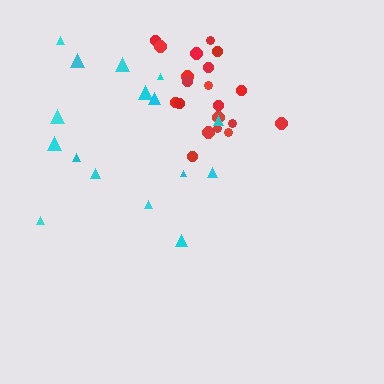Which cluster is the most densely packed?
Red.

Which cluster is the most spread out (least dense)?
Cyan.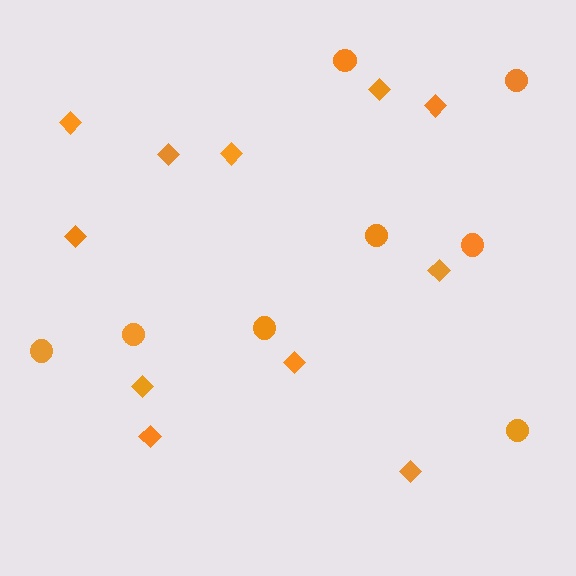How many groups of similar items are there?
There are 2 groups: one group of diamonds (11) and one group of circles (8).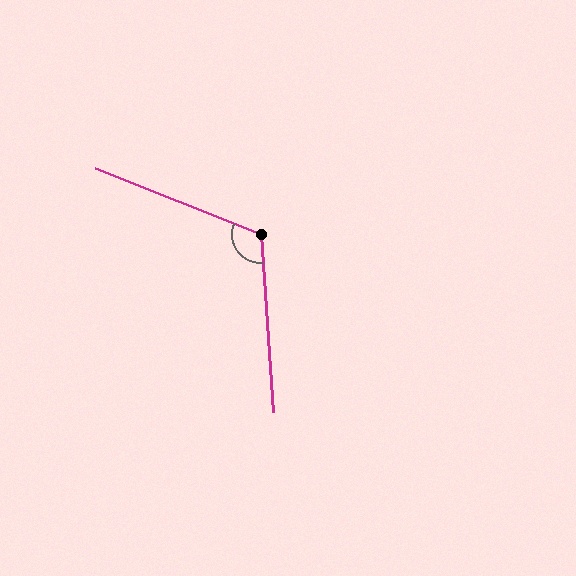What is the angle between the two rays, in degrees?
Approximately 116 degrees.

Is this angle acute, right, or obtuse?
It is obtuse.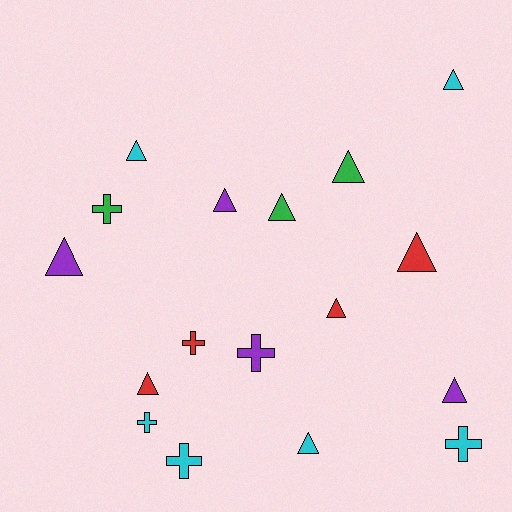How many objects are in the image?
There are 17 objects.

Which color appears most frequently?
Cyan, with 6 objects.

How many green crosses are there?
There is 1 green cross.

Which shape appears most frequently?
Triangle, with 11 objects.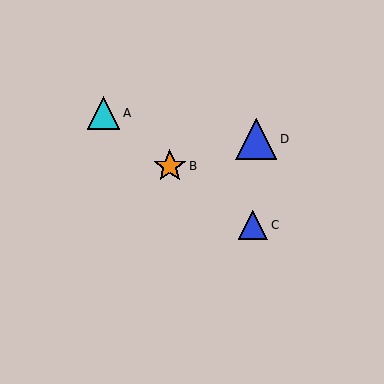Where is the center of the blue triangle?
The center of the blue triangle is at (253, 225).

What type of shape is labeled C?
Shape C is a blue triangle.